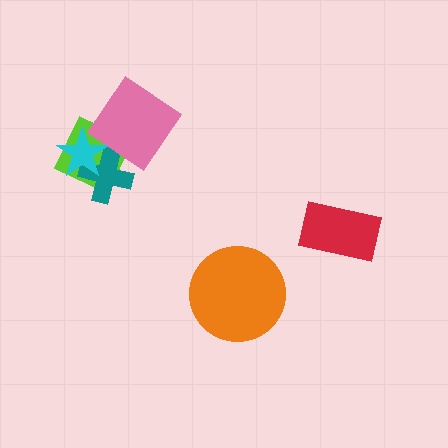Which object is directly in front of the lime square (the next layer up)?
The teal cross is directly in front of the lime square.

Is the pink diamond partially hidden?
No, no other shape covers it.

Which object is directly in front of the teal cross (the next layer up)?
The cyan star is directly in front of the teal cross.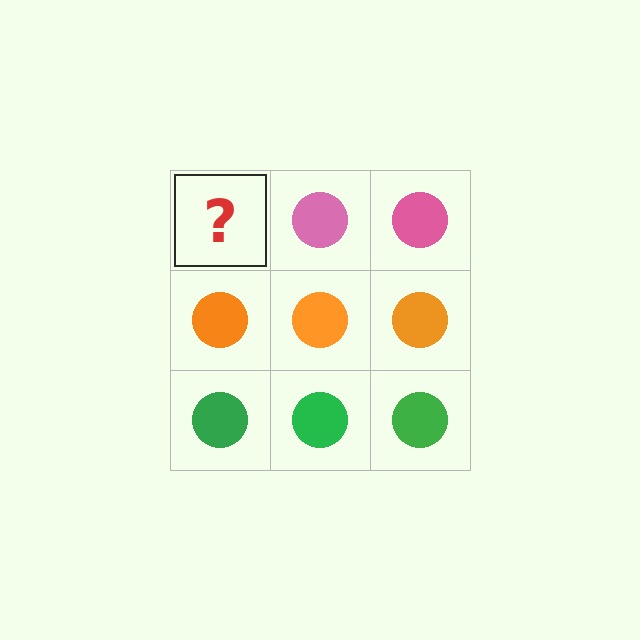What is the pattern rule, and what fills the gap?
The rule is that each row has a consistent color. The gap should be filled with a pink circle.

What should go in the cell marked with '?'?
The missing cell should contain a pink circle.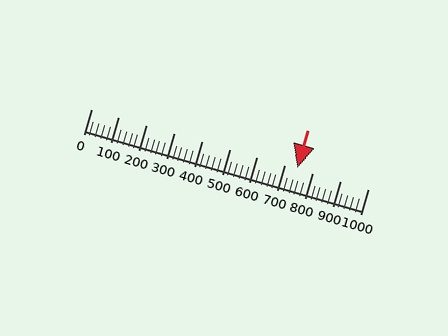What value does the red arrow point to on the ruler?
The red arrow points to approximately 744.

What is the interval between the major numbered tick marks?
The major tick marks are spaced 100 units apart.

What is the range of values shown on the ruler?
The ruler shows values from 0 to 1000.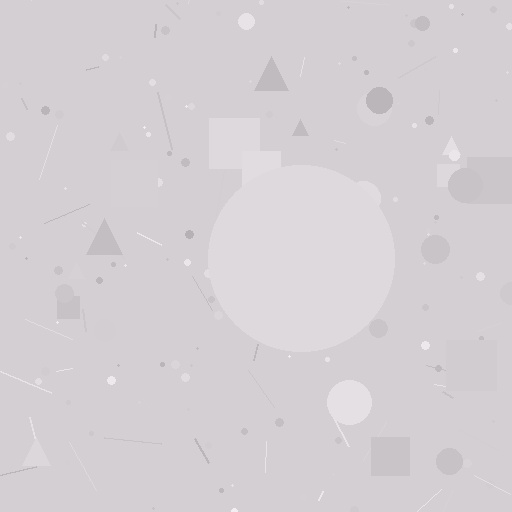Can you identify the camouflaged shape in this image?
The camouflaged shape is a circle.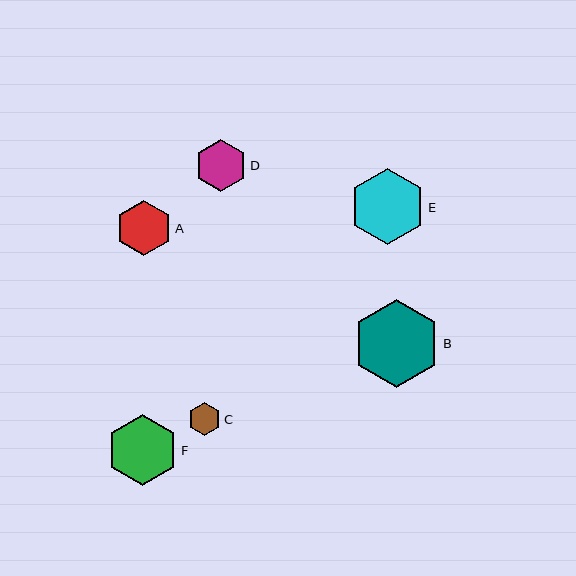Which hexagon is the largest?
Hexagon B is the largest with a size of approximately 88 pixels.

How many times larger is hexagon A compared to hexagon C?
Hexagon A is approximately 1.7 times the size of hexagon C.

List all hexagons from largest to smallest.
From largest to smallest: B, E, F, A, D, C.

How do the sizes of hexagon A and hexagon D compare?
Hexagon A and hexagon D are approximately the same size.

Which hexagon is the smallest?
Hexagon C is the smallest with a size of approximately 33 pixels.